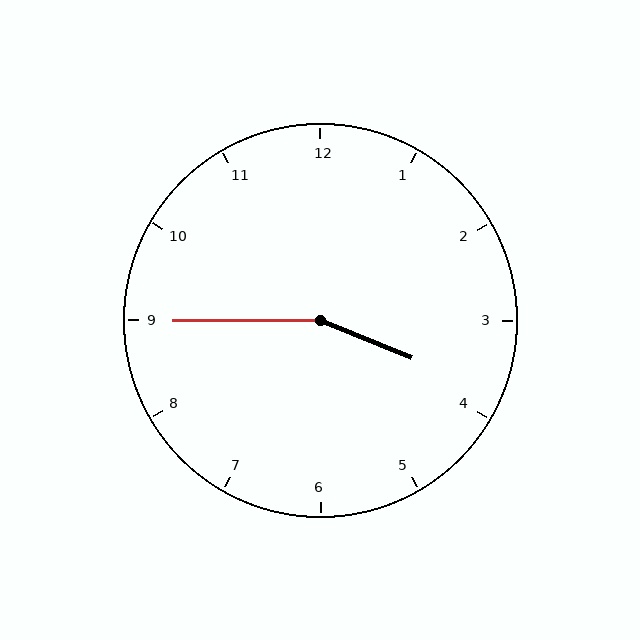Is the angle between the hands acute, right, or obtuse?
It is obtuse.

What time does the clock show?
3:45.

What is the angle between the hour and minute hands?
Approximately 158 degrees.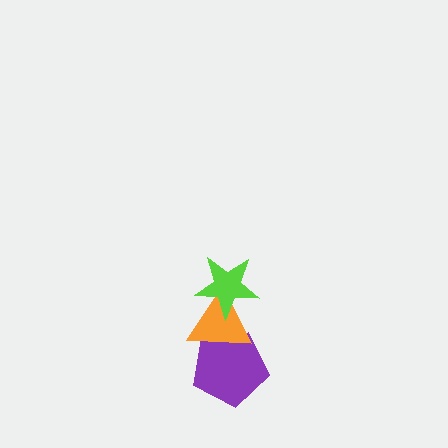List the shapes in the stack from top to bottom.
From top to bottom: the lime star, the orange triangle, the purple pentagon.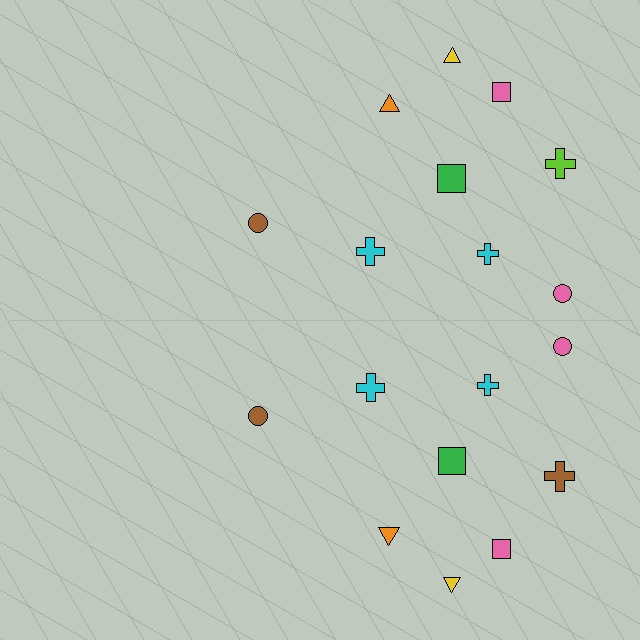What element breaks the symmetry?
The brown cross on the bottom side breaks the symmetry — its mirror counterpart is lime.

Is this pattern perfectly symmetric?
No, the pattern is not perfectly symmetric. The brown cross on the bottom side breaks the symmetry — its mirror counterpart is lime.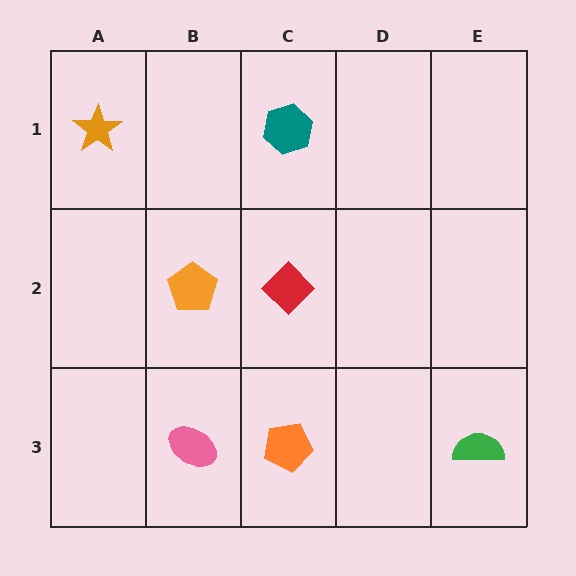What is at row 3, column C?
An orange pentagon.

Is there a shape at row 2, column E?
No, that cell is empty.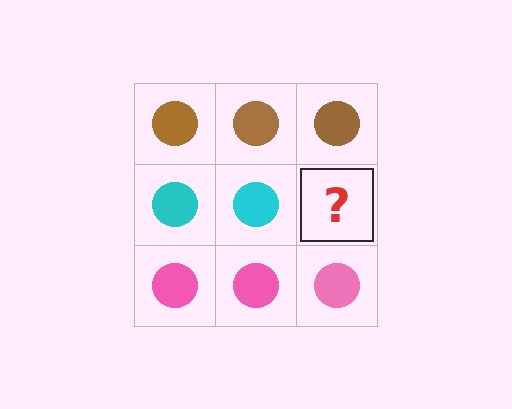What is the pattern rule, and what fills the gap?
The rule is that each row has a consistent color. The gap should be filled with a cyan circle.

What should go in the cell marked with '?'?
The missing cell should contain a cyan circle.